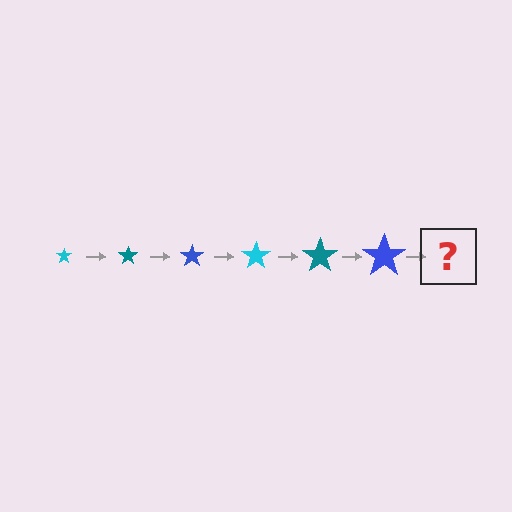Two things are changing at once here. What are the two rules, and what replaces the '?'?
The two rules are that the star grows larger each step and the color cycles through cyan, teal, and blue. The '?' should be a cyan star, larger than the previous one.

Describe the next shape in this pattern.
It should be a cyan star, larger than the previous one.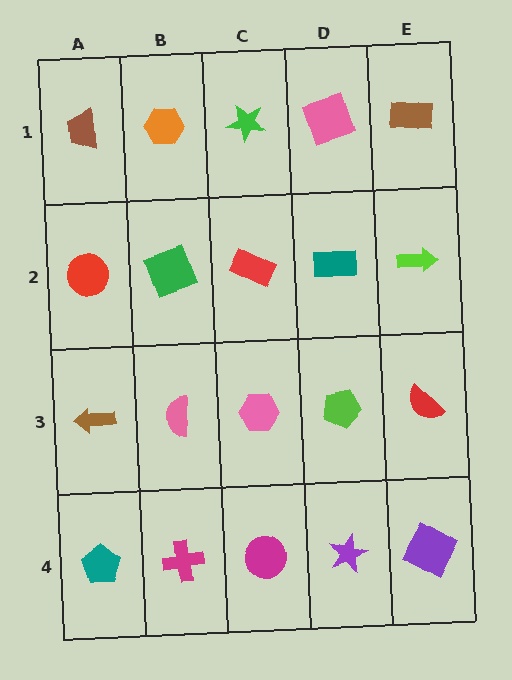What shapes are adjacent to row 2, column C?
A green star (row 1, column C), a pink hexagon (row 3, column C), a green square (row 2, column B), a teal rectangle (row 2, column D).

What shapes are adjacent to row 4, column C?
A pink hexagon (row 3, column C), a magenta cross (row 4, column B), a purple star (row 4, column D).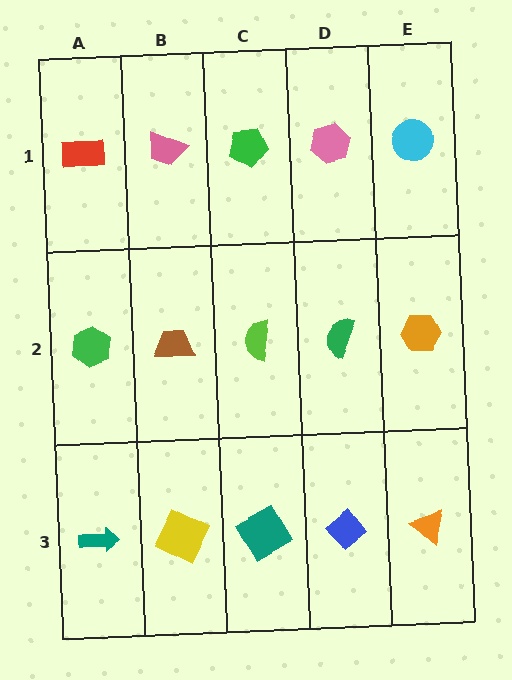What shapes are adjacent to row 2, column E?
A cyan circle (row 1, column E), an orange triangle (row 3, column E), a green semicircle (row 2, column D).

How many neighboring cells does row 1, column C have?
3.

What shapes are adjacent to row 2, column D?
A pink hexagon (row 1, column D), a blue diamond (row 3, column D), a lime semicircle (row 2, column C), an orange hexagon (row 2, column E).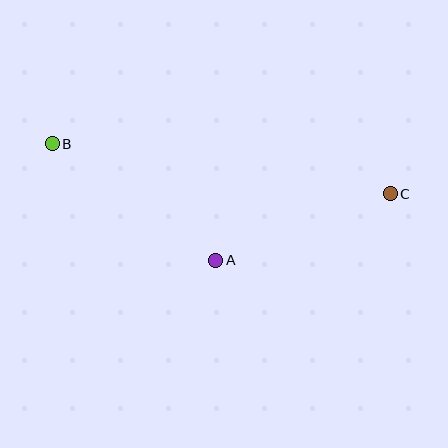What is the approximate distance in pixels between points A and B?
The distance between A and B is approximately 201 pixels.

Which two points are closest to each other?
Points A and C are closest to each other.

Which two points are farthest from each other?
Points B and C are farthest from each other.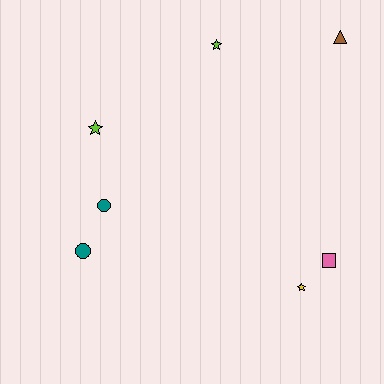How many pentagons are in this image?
There are no pentagons.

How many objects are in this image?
There are 7 objects.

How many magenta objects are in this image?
There are no magenta objects.